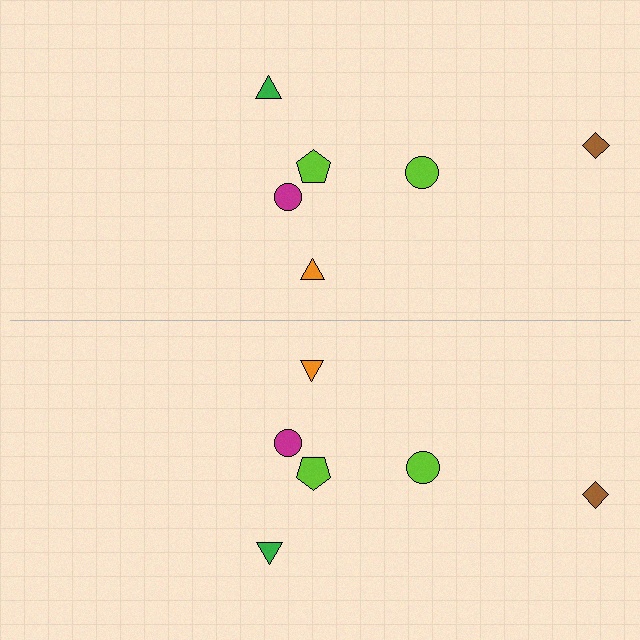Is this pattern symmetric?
Yes, this pattern has bilateral (reflection) symmetry.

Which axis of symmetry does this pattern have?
The pattern has a horizontal axis of symmetry running through the center of the image.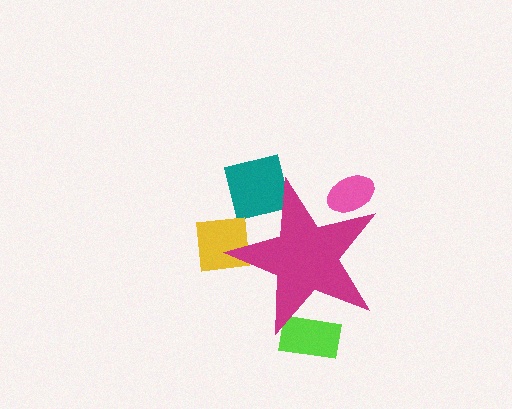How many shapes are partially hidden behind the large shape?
4 shapes are partially hidden.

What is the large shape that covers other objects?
A magenta star.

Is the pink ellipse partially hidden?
Yes, the pink ellipse is partially hidden behind the magenta star.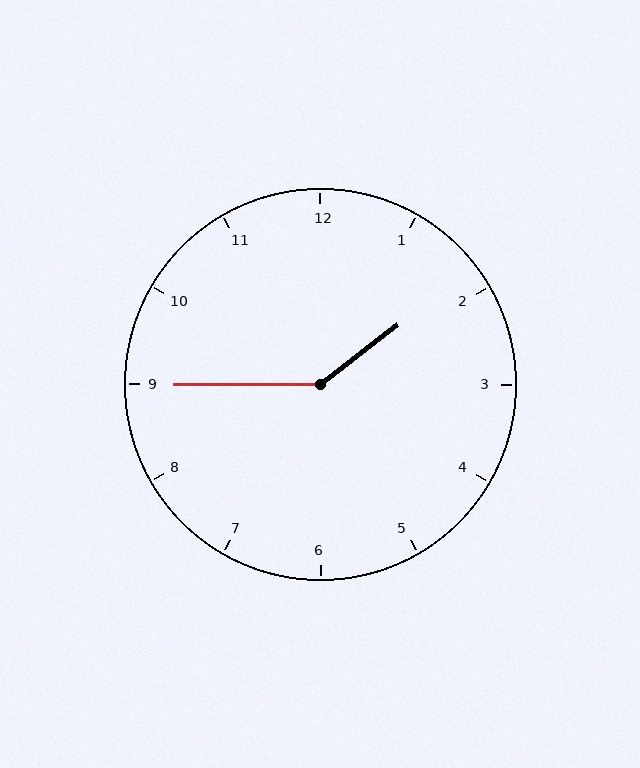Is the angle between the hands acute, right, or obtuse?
It is obtuse.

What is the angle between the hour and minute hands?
Approximately 142 degrees.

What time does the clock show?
1:45.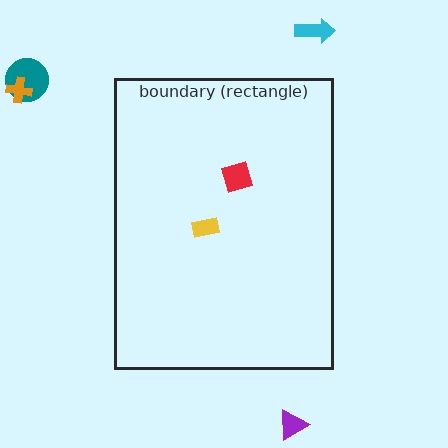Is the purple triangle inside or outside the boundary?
Outside.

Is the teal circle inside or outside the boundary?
Outside.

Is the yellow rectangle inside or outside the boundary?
Inside.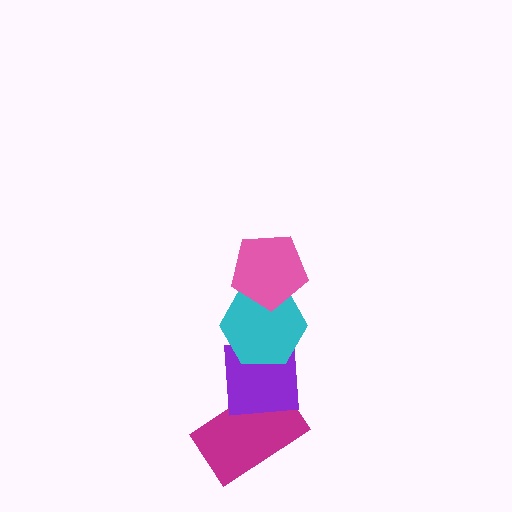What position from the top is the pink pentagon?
The pink pentagon is 1st from the top.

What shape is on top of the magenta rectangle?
The purple square is on top of the magenta rectangle.